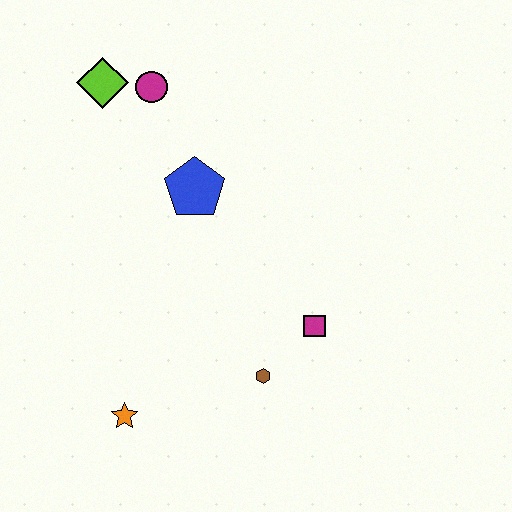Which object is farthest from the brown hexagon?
The lime diamond is farthest from the brown hexagon.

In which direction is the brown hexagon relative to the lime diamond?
The brown hexagon is below the lime diamond.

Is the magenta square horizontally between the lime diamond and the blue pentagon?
No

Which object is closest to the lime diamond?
The magenta circle is closest to the lime diamond.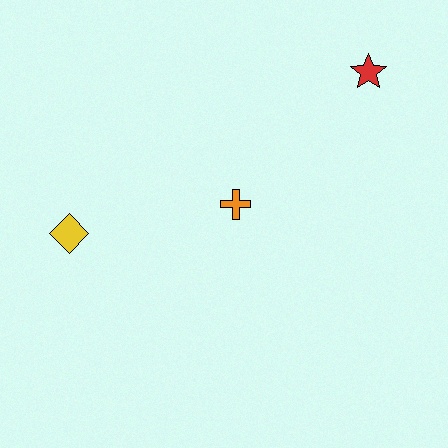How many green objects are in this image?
There are no green objects.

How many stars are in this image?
There is 1 star.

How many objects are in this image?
There are 3 objects.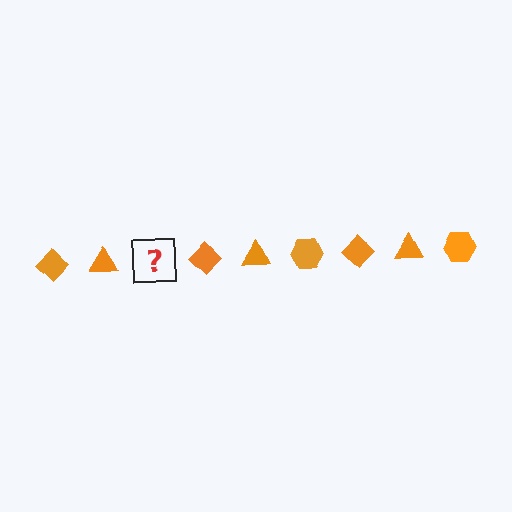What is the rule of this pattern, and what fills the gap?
The rule is that the pattern cycles through diamond, triangle, hexagon shapes in orange. The gap should be filled with an orange hexagon.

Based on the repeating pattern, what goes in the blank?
The blank should be an orange hexagon.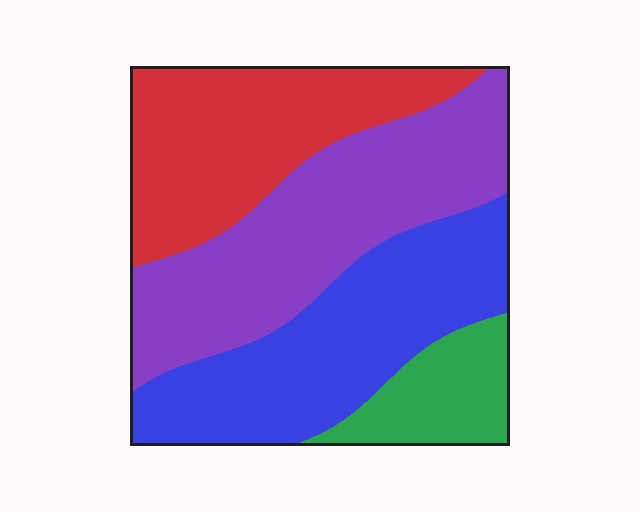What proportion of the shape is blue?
Blue covers roughly 30% of the shape.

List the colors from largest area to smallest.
From largest to smallest: purple, blue, red, green.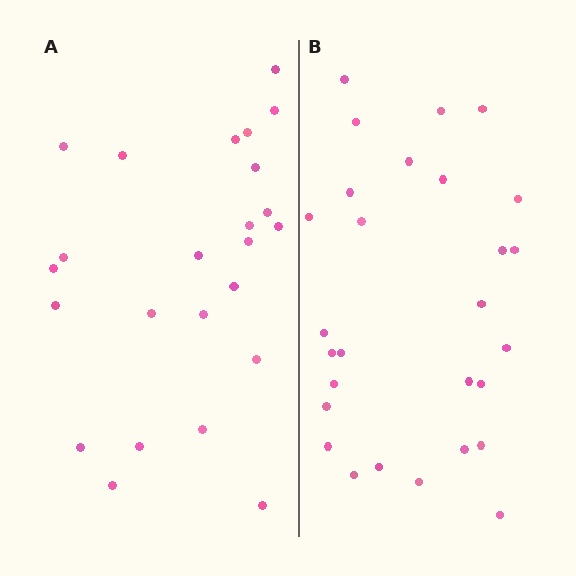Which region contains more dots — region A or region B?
Region B (the right region) has more dots.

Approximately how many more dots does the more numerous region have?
Region B has about 4 more dots than region A.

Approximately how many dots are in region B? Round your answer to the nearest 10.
About 30 dots. (The exact count is 28, which rounds to 30.)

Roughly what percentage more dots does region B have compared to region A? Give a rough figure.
About 15% more.